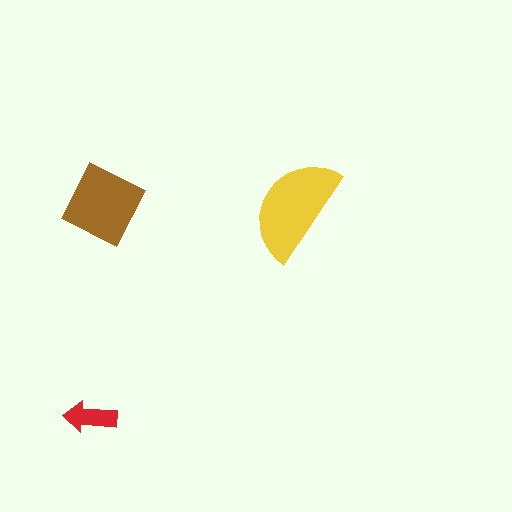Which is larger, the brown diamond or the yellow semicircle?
The yellow semicircle.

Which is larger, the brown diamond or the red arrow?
The brown diamond.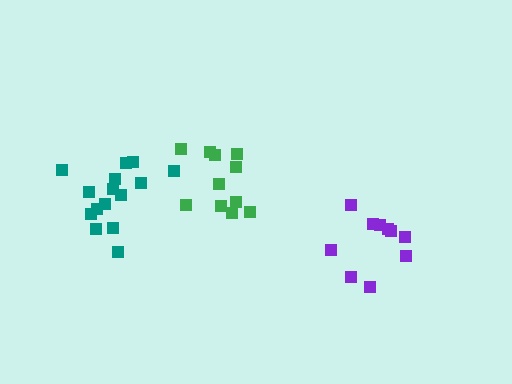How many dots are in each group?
Group 1: 11 dots, Group 2: 15 dots, Group 3: 10 dots (36 total).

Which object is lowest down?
The purple cluster is bottommost.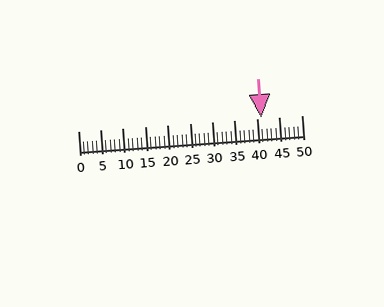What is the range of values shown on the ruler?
The ruler shows values from 0 to 50.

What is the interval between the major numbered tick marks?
The major tick marks are spaced 5 units apart.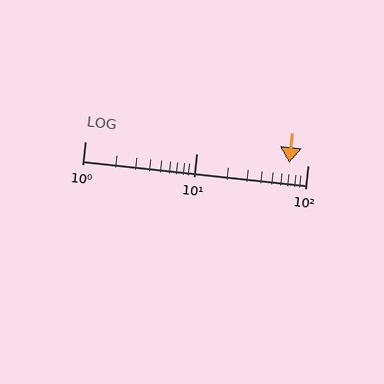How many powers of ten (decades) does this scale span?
The scale spans 2 decades, from 1 to 100.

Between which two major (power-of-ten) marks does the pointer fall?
The pointer is between 10 and 100.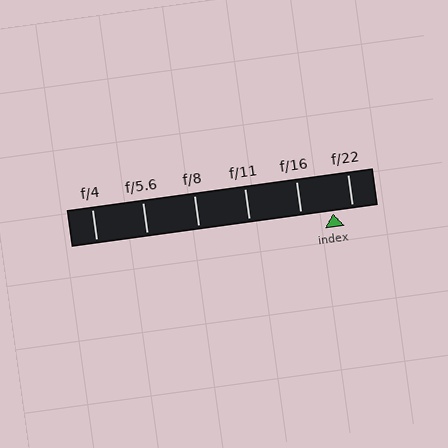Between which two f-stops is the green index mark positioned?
The index mark is between f/16 and f/22.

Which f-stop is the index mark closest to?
The index mark is closest to f/22.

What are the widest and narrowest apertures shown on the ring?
The widest aperture shown is f/4 and the narrowest is f/22.